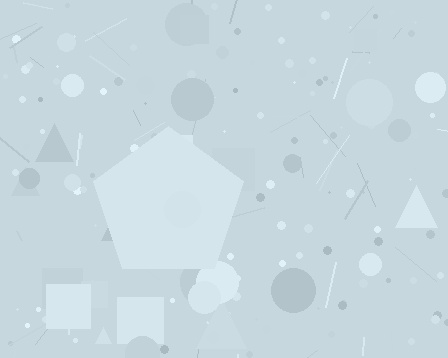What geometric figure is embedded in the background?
A pentagon is embedded in the background.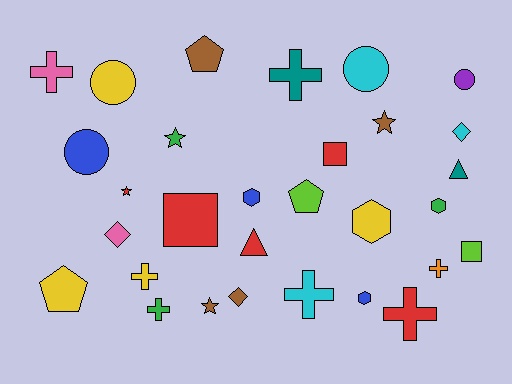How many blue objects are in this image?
There are 3 blue objects.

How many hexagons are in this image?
There are 4 hexagons.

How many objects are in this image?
There are 30 objects.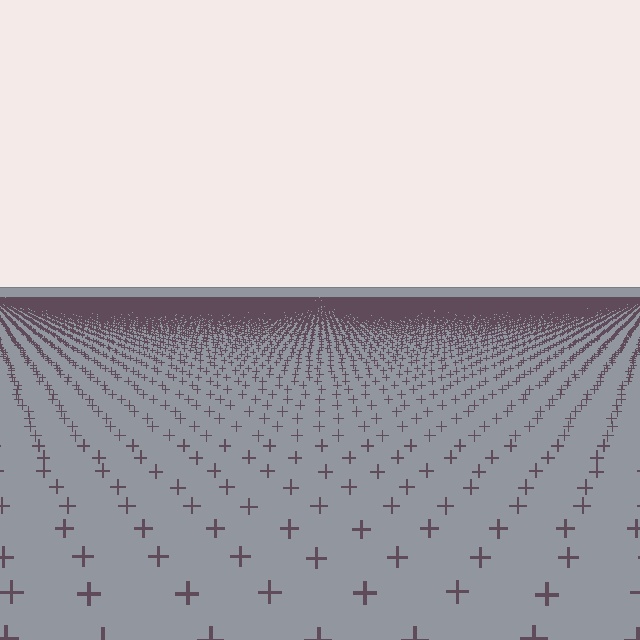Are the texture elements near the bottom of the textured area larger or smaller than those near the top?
Larger. Near the bottom, elements are closer to the viewer and appear at a bigger on-screen size.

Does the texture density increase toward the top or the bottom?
Density increases toward the top.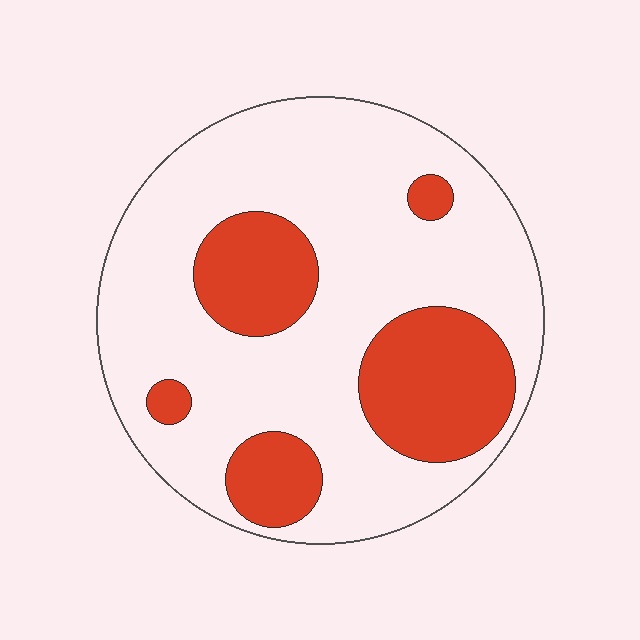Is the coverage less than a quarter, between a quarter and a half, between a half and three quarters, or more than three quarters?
Between a quarter and a half.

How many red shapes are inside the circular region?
5.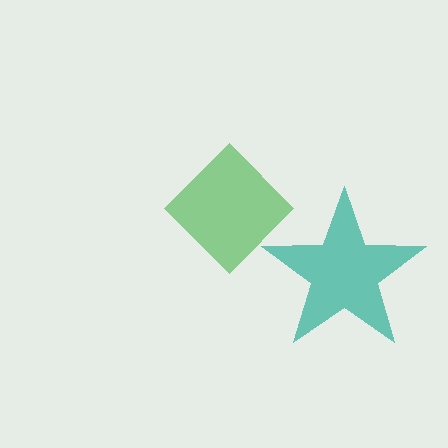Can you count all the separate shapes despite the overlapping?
Yes, there are 2 separate shapes.